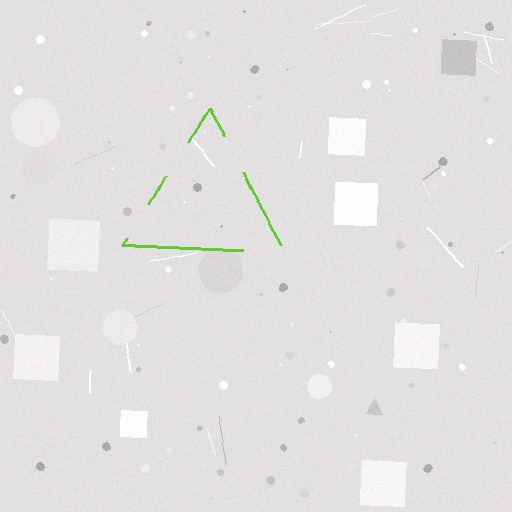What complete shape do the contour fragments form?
The contour fragments form a triangle.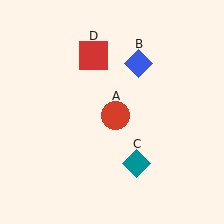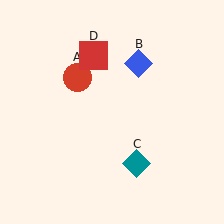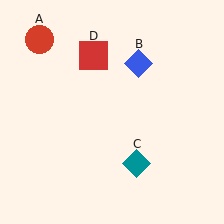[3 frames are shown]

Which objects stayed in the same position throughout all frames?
Blue diamond (object B) and teal diamond (object C) and red square (object D) remained stationary.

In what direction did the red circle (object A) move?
The red circle (object A) moved up and to the left.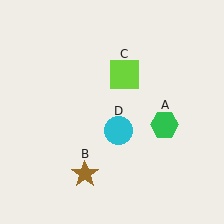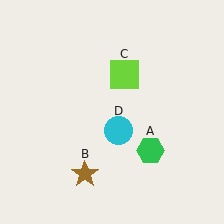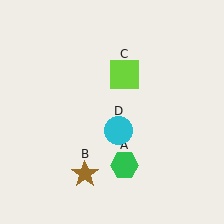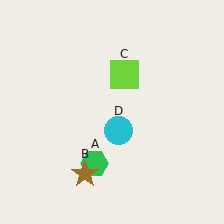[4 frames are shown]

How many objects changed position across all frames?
1 object changed position: green hexagon (object A).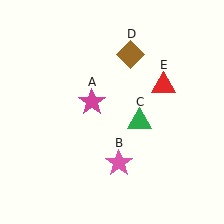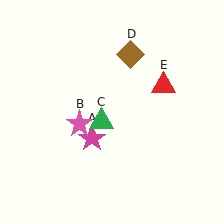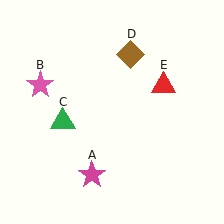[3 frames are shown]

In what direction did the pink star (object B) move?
The pink star (object B) moved up and to the left.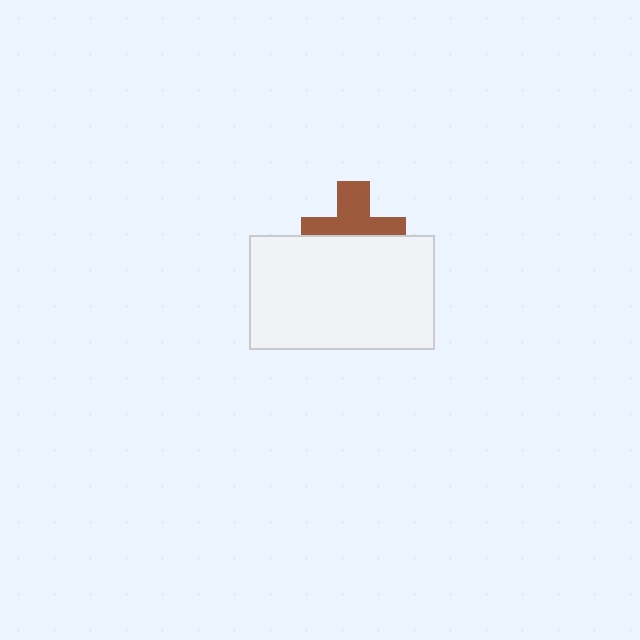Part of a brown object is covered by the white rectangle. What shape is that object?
It is a cross.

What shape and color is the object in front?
The object in front is a white rectangle.